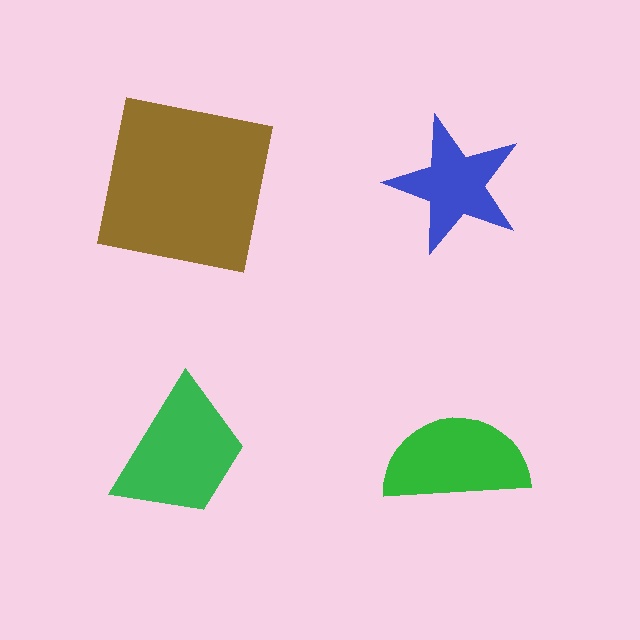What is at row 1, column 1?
A brown square.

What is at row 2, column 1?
A green trapezoid.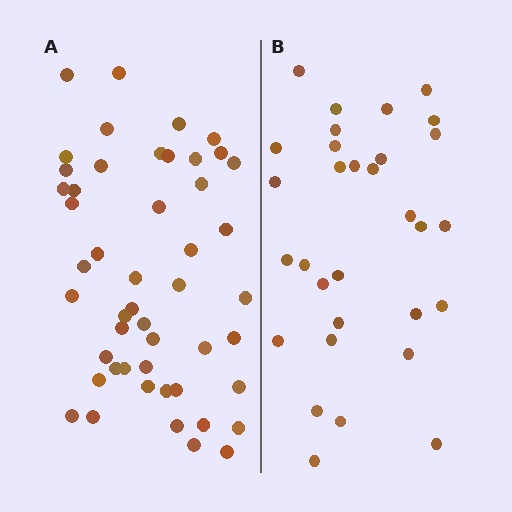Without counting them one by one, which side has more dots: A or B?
Region A (the left region) has more dots.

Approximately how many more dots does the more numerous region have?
Region A has approximately 20 more dots than region B.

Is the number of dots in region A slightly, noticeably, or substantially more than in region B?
Region A has substantially more. The ratio is roughly 1.6 to 1.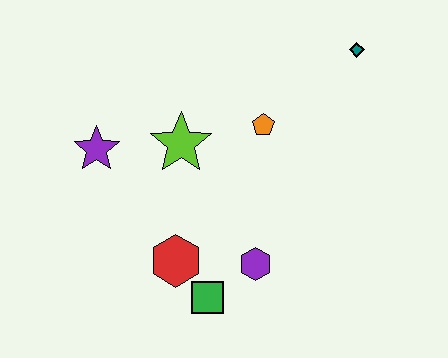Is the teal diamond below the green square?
No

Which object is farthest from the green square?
The teal diamond is farthest from the green square.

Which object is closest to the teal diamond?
The orange pentagon is closest to the teal diamond.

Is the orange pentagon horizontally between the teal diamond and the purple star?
Yes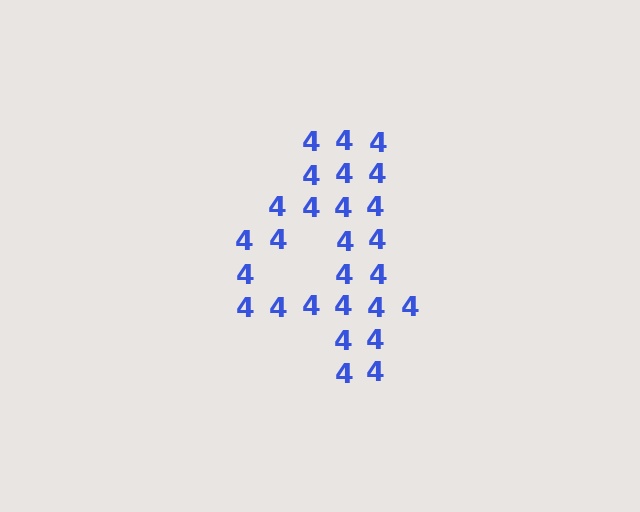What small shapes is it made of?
It is made of small digit 4's.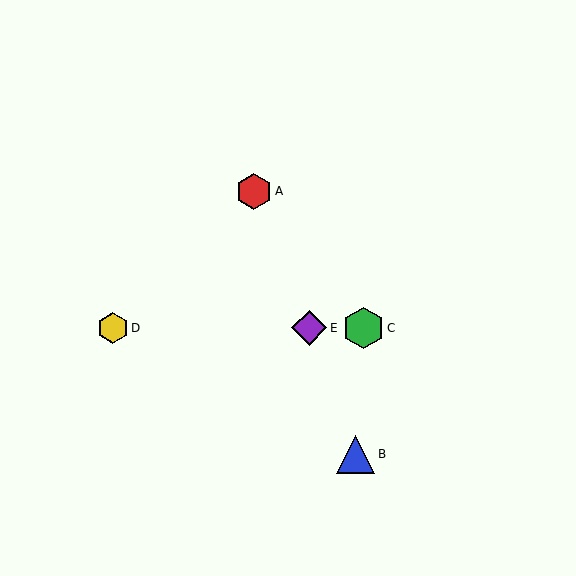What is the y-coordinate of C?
Object C is at y≈328.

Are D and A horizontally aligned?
No, D is at y≈328 and A is at y≈191.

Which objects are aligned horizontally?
Objects C, D, E are aligned horizontally.